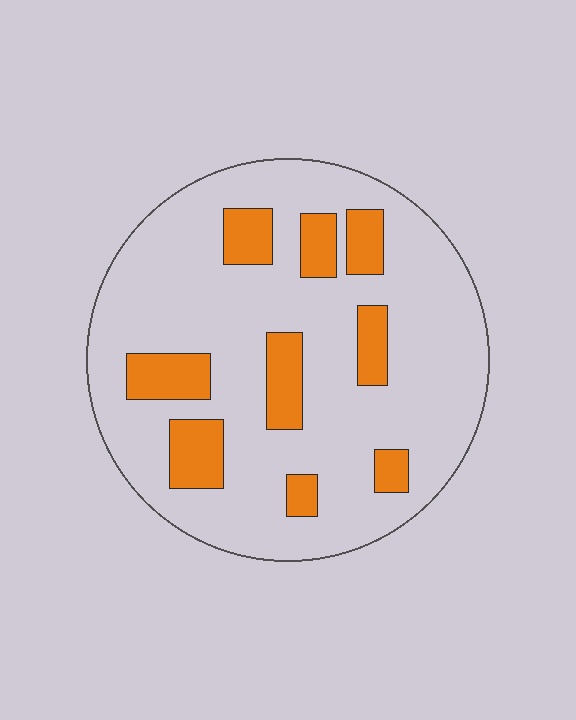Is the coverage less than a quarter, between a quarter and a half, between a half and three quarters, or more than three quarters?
Less than a quarter.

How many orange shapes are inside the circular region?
9.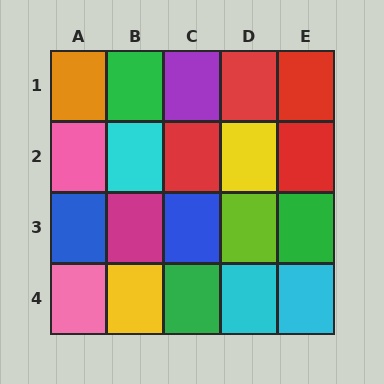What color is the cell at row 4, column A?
Pink.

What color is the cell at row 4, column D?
Cyan.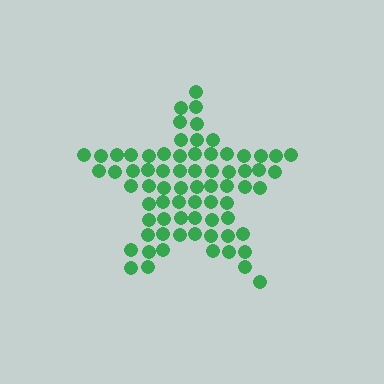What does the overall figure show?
The overall figure shows a star.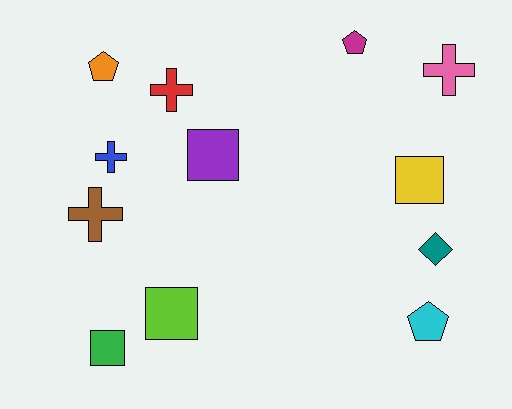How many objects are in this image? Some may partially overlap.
There are 12 objects.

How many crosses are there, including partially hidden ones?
There are 4 crosses.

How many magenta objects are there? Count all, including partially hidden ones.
There is 1 magenta object.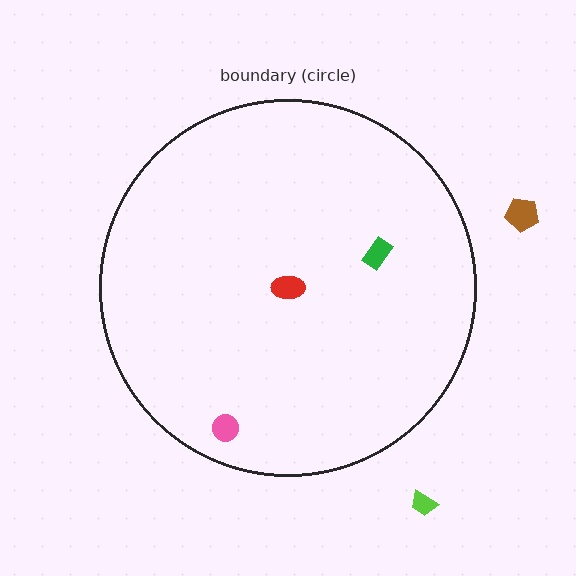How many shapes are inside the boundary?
3 inside, 2 outside.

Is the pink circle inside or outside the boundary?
Inside.